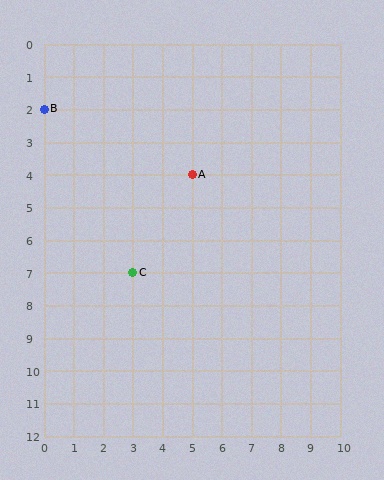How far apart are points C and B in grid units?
Points C and B are 3 columns and 5 rows apart (about 5.8 grid units diagonally).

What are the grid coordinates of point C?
Point C is at grid coordinates (3, 7).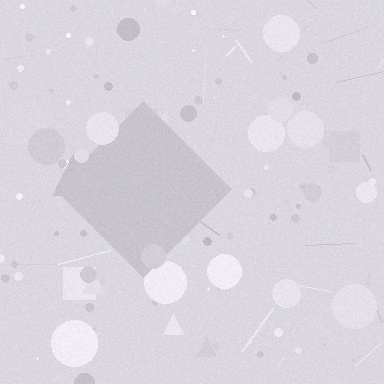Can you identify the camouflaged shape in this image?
The camouflaged shape is a diamond.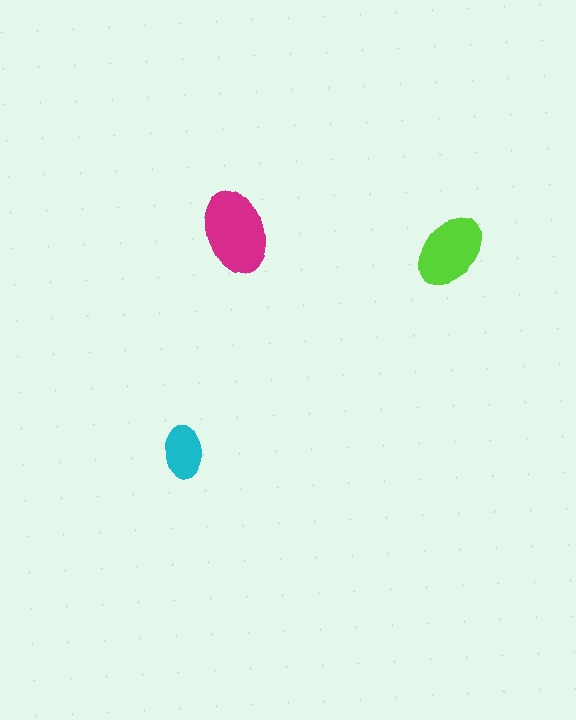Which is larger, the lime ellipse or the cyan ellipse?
The lime one.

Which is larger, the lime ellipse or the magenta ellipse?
The magenta one.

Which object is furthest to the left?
The cyan ellipse is leftmost.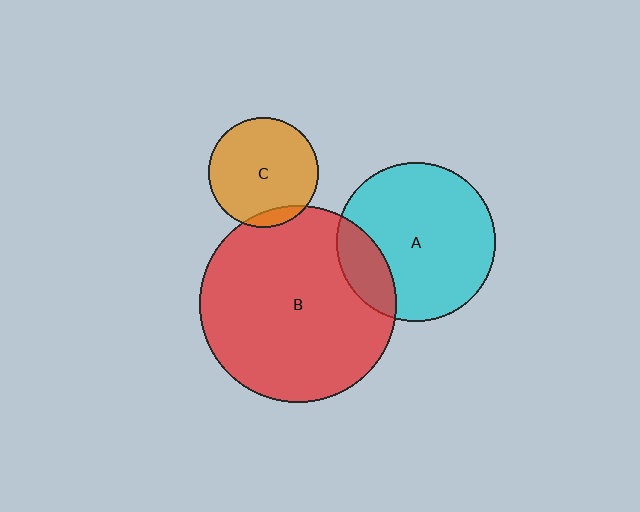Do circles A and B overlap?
Yes.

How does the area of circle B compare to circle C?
Approximately 3.2 times.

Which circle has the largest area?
Circle B (red).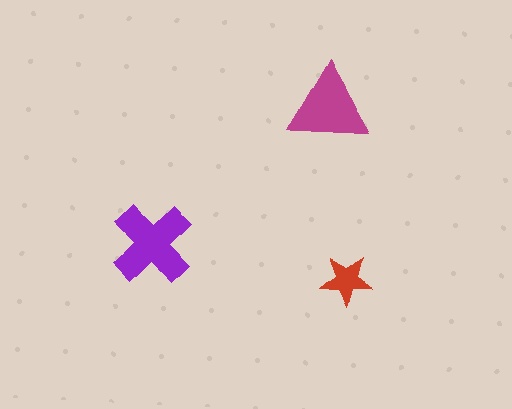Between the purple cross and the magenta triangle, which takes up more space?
The purple cross.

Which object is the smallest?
The red star.